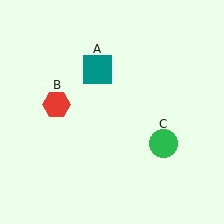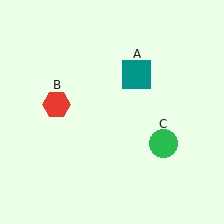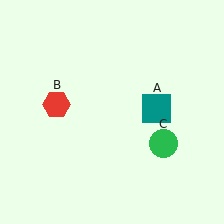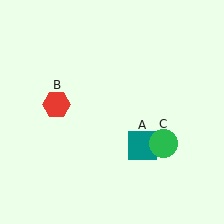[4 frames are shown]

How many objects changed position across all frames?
1 object changed position: teal square (object A).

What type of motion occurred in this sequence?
The teal square (object A) rotated clockwise around the center of the scene.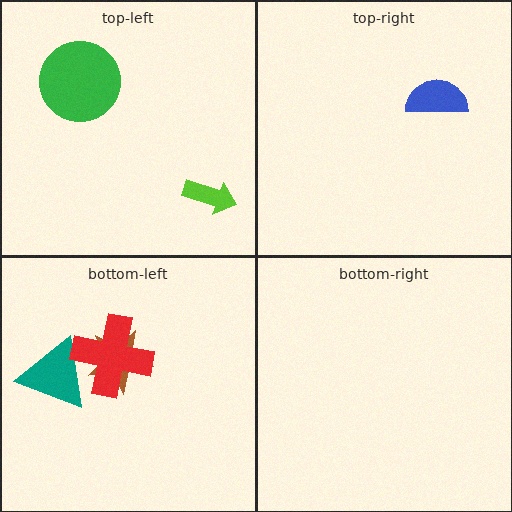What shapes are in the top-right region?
The blue semicircle.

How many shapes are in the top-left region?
2.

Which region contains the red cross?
The bottom-left region.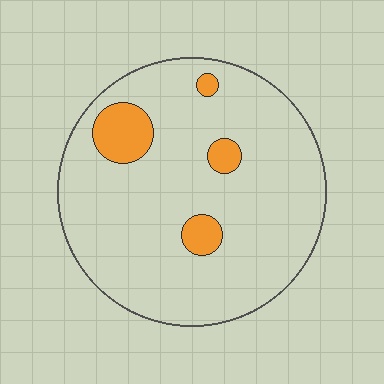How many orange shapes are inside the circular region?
4.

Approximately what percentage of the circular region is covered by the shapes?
Approximately 10%.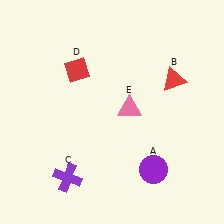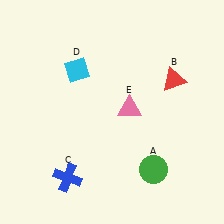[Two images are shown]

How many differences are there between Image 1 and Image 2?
There are 3 differences between the two images.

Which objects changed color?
A changed from purple to green. C changed from purple to blue. D changed from red to cyan.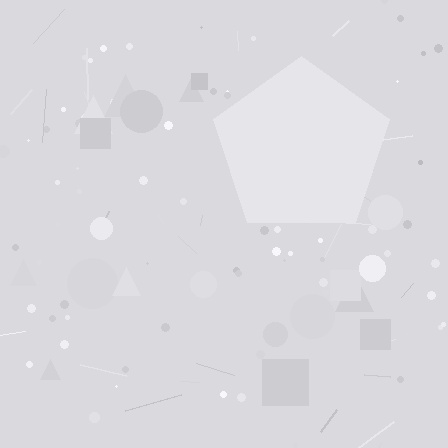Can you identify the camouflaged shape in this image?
The camouflaged shape is a pentagon.